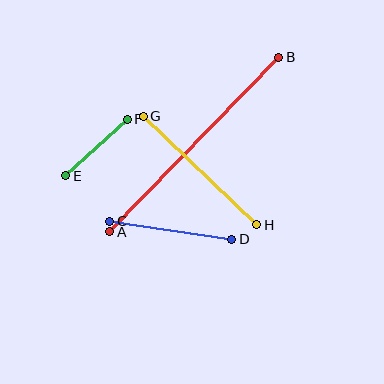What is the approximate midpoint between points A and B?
The midpoint is at approximately (194, 145) pixels.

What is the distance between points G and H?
The distance is approximately 157 pixels.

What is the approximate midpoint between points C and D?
The midpoint is at approximately (171, 230) pixels.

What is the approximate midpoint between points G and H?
The midpoint is at approximately (200, 170) pixels.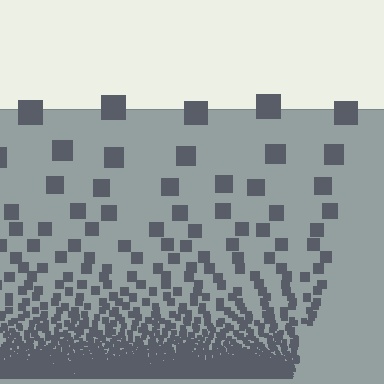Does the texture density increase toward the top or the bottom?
Density increases toward the bottom.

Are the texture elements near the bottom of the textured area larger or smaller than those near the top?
Smaller. The gradient is inverted — elements near the bottom are smaller and denser.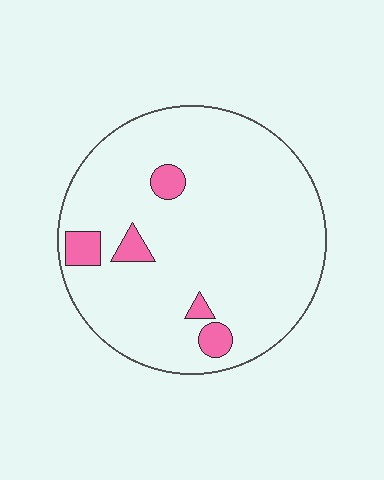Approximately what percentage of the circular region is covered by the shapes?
Approximately 10%.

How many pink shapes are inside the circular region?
5.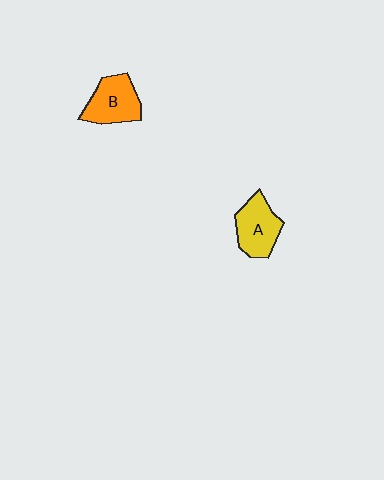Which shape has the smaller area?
Shape A (yellow).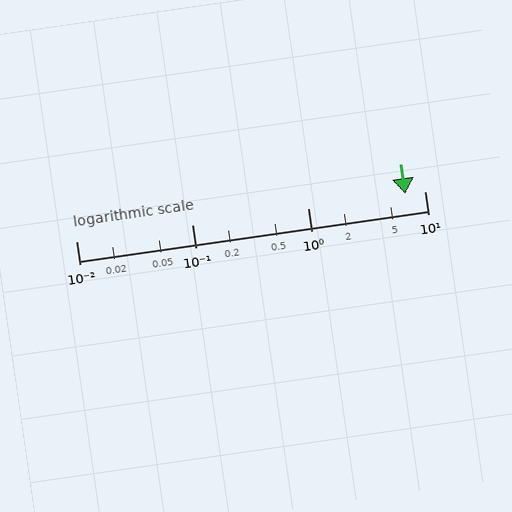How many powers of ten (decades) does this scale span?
The scale spans 3 decades, from 0.01 to 10.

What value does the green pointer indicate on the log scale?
The pointer indicates approximately 6.8.